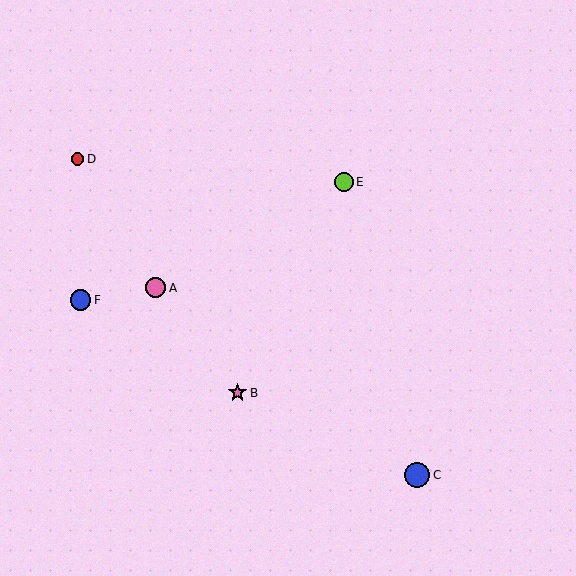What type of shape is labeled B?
Shape B is a pink star.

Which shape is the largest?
The blue circle (labeled C) is the largest.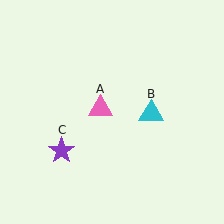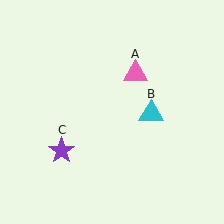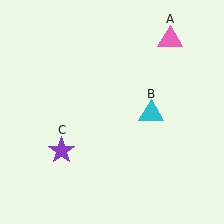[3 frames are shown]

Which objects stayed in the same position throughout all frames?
Cyan triangle (object B) and purple star (object C) remained stationary.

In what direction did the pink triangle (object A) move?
The pink triangle (object A) moved up and to the right.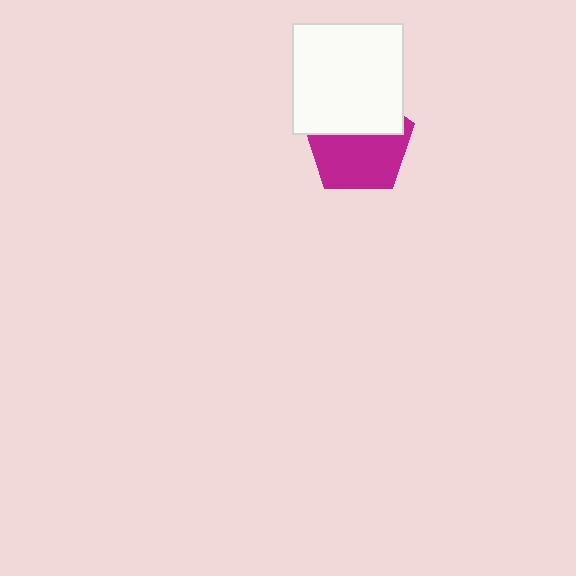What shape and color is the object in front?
The object in front is a white square.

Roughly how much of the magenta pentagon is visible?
About half of it is visible (roughly 59%).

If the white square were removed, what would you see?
You would see the complete magenta pentagon.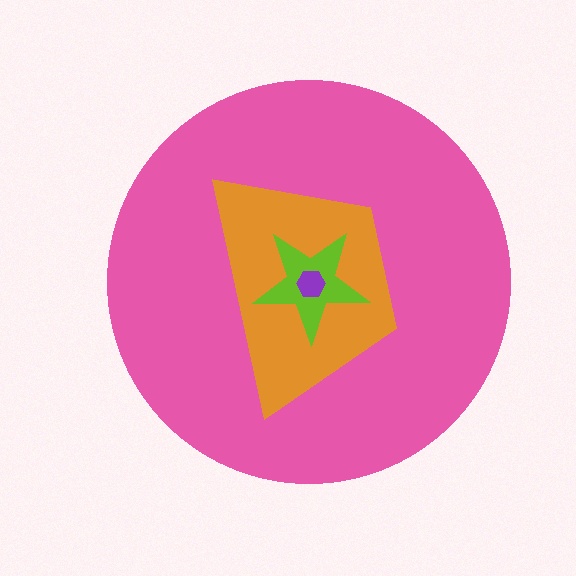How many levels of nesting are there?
4.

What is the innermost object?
The purple hexagon.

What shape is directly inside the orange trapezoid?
The lime star.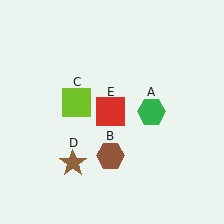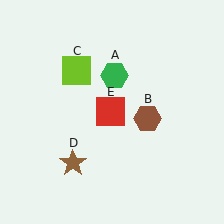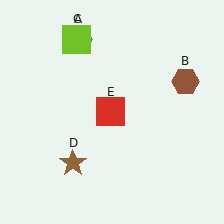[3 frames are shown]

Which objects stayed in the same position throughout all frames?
Brown star (object D) and red square (object E) remained stationary.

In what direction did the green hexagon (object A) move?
The green hexagon (object A) moved up and to the left.